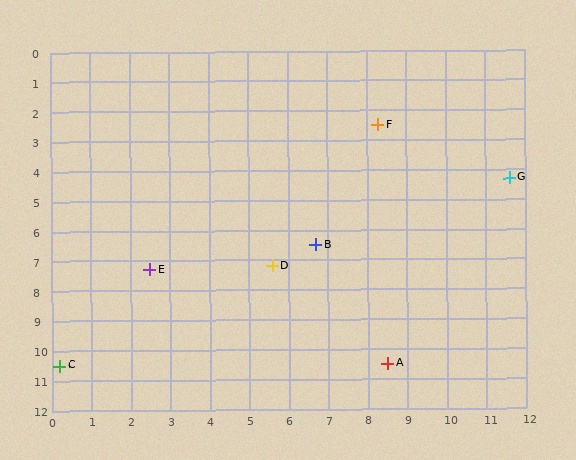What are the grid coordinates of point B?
Point B is at approximately (6.7, 6.5).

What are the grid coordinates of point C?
Point C is at approximately (0.2, 10.5).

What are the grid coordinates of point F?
Point F is at approximately (8.3, 2.5).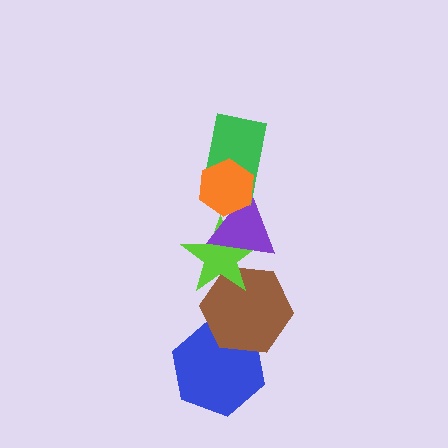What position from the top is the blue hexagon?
The blue hexagon is 6th from the top.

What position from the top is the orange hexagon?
The orange hexagon is 1st from the top.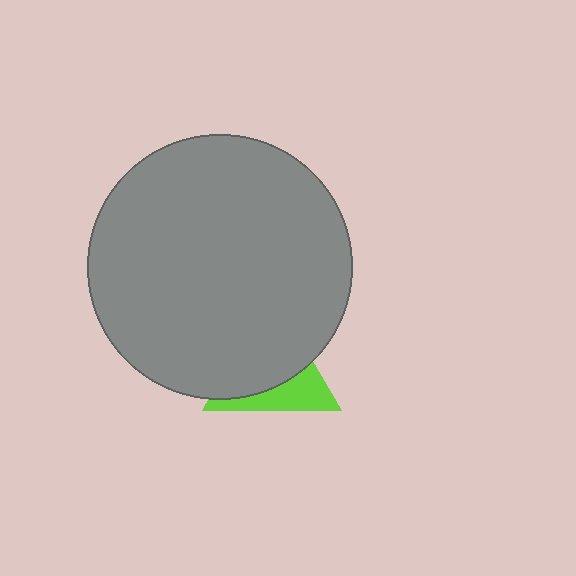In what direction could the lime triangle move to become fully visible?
The lime triangle could move down. That would shift it out from behind the gray circle entirely.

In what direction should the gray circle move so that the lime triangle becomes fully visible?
The gray circle should move up. That is the shortest direction to clear the overlap and leave the lime triangle fully visible.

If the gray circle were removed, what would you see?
You would see the complete lime triangle.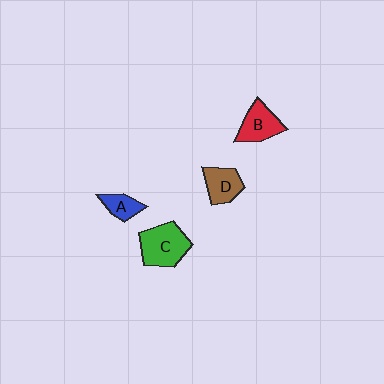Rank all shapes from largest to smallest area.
From largest to smallest: C (green), B (red), D (brown), A (blue).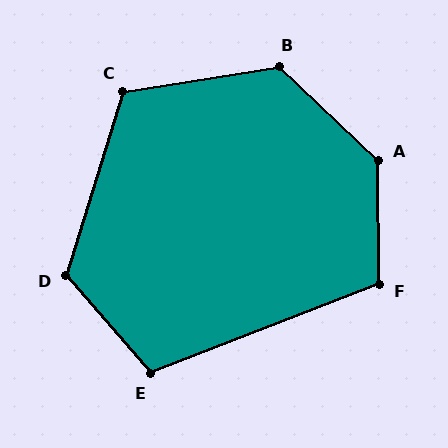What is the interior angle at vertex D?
Approximately 122 degrees (obtuse).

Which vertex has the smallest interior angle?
E, at approximately 110 degrees.